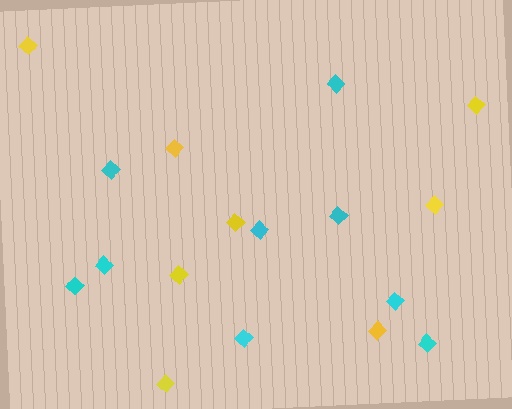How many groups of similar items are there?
There are 2 groups: one group of cyan diamonds (9) and one group of yellow diamonds (8).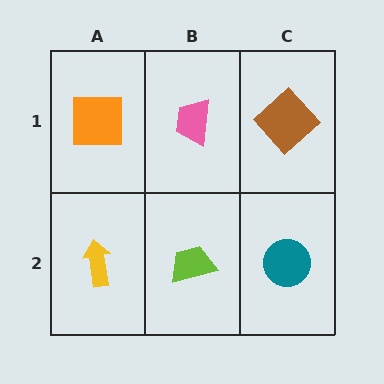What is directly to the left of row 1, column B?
An orange square.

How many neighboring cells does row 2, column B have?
3.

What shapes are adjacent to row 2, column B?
A pink trapezoid (row 1, column B), a yellow arrow (row 2, column A), a teal circle (row 2, column C).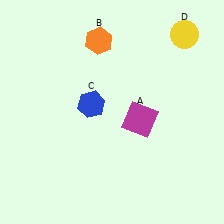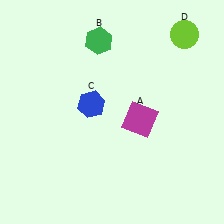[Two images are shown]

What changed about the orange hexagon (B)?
In Image 1, B is orange. In Image 2, it changed to green.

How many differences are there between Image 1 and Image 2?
There are 2 differences between the two images.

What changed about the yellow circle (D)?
In Image 1, D is yellow. In Image 2, it changed to lime.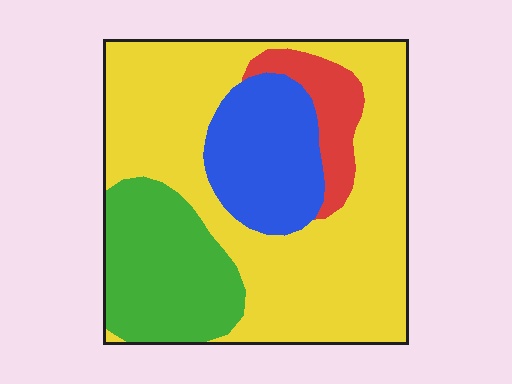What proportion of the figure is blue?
Blue covers about 15% of the figure.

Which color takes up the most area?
Yellow, at roughly 55%.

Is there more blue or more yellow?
Yellow.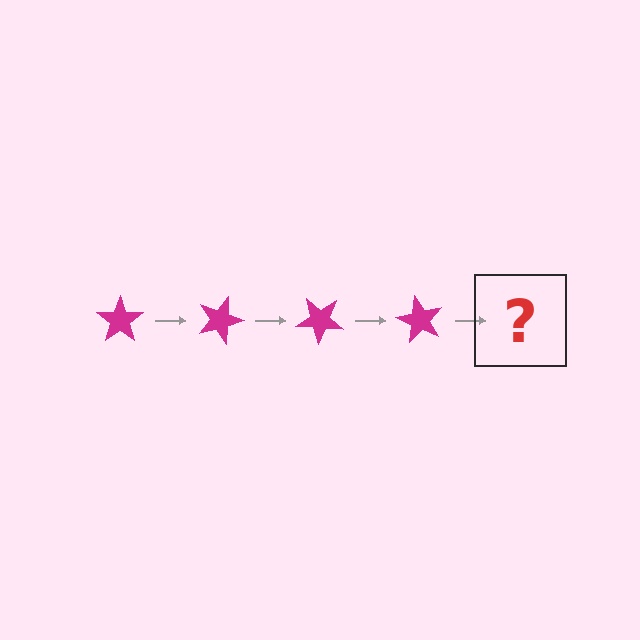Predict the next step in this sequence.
The next step is a magenta star rotated 80 degrees.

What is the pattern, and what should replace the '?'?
The pattern is that the star rotates 20 degrees each step. The '?' should be a magenta star rotated 80 degrees.